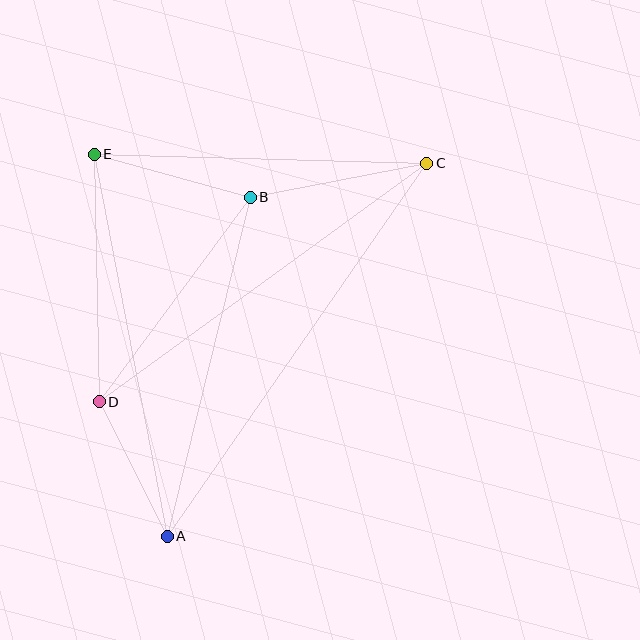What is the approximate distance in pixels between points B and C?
The distance between B and C is approximately 180 pixels.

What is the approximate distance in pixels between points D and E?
The distance between D and E is approximately 248 pixels.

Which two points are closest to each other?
Points A and D are closest to each other.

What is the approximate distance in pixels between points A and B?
The distance between A and B is approximately 349 pixels.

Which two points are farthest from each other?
Points A and C are farthest from each other.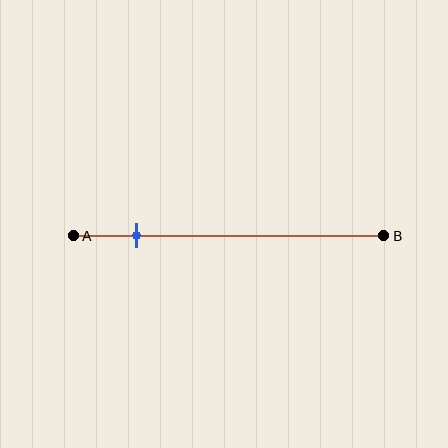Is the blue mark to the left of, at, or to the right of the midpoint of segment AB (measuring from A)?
The blue mark is to the left of the midpoint of segment AB.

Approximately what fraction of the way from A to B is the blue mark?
The blue mark is approximately 20% of the way from A to B.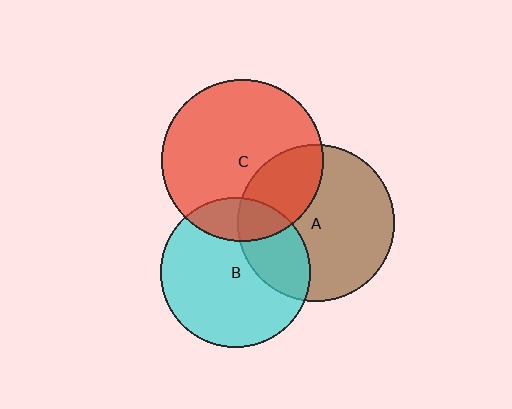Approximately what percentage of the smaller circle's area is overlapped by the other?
Approximately 30%.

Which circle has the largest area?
Circle C (red).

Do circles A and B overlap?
Yes.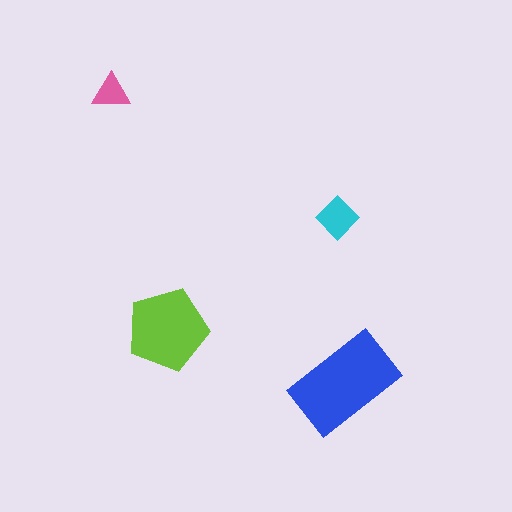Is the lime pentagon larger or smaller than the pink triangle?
Larger.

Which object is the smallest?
The pink triangle.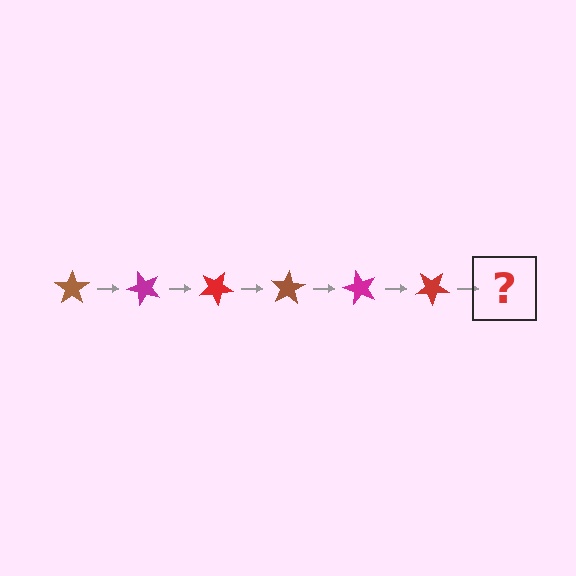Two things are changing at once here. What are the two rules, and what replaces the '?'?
The two rules are that it rotates 50 degrees each step and the color cycles through brown, magenta, and red. The '?' should be a brown star, rotated 300 degrees from the start.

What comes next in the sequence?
The next element should be a brown star, rotated 300 degrees from the start.